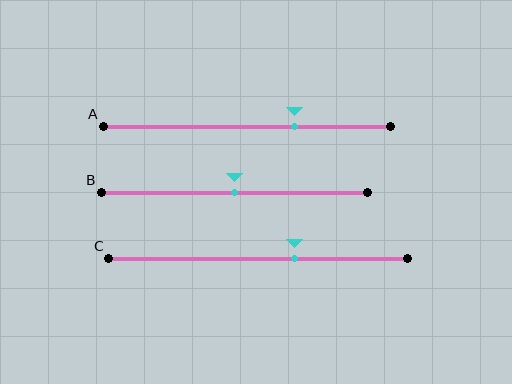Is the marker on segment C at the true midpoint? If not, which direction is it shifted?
No, the marker on segment C is shifted to the right by about 12% of the segment length.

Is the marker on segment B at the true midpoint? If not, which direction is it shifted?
Yes, the marker on segment B is at the true midpoint.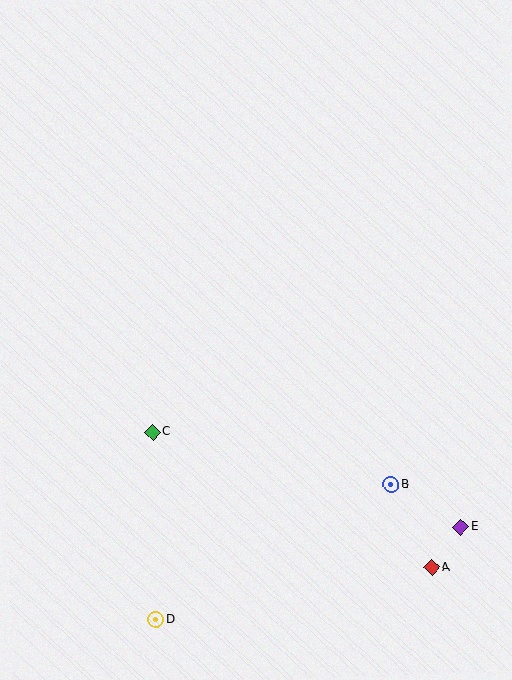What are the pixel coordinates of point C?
Point C is at (153, 432).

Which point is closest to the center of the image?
Point C at (153, 432) is closest to the center.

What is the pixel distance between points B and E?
The distance between B and E is 81 pixels.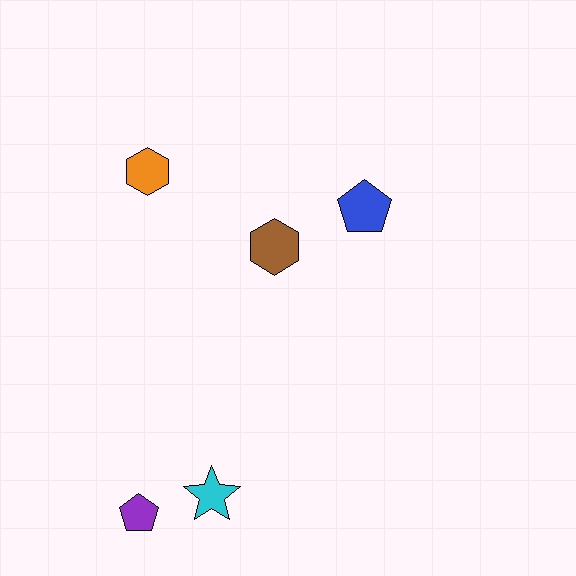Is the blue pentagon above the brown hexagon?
Yes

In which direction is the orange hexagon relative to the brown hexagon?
The orange hexagon is to the left of the brown hexagon.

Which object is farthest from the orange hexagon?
The purple pentagon is farthest from the orange hexagon.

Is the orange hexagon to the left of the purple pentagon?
No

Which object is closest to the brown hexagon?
The blue pentagon is closest to the brown hexagon.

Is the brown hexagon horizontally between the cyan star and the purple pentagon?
No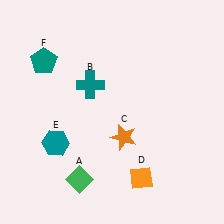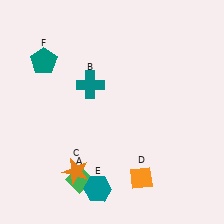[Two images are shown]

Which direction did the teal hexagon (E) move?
The teal hexagon (E) moved down.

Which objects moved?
The objects that moved are: the orange star (C), the teal hexagon (E).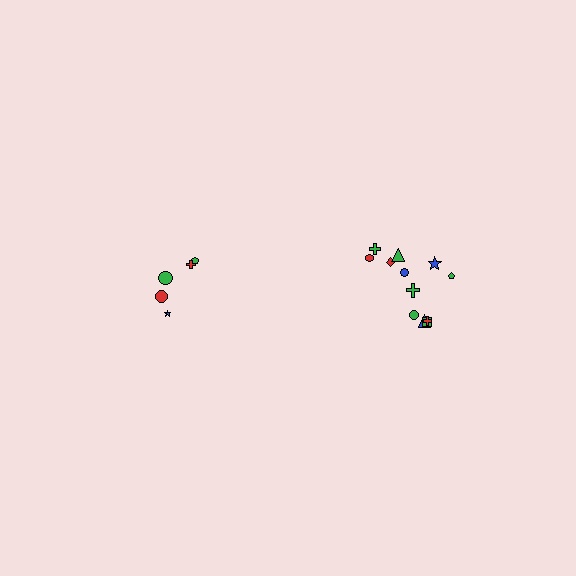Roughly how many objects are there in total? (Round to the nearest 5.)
Roughly 15 objects in total.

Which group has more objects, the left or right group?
The right group.